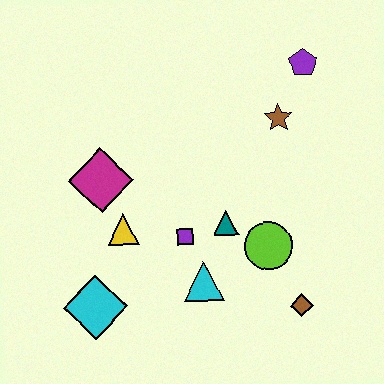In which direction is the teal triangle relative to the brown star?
The teal triangle is below the brown star.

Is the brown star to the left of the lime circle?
No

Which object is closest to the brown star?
The purple pentagon is closest to the brown star.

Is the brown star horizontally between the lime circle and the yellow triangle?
No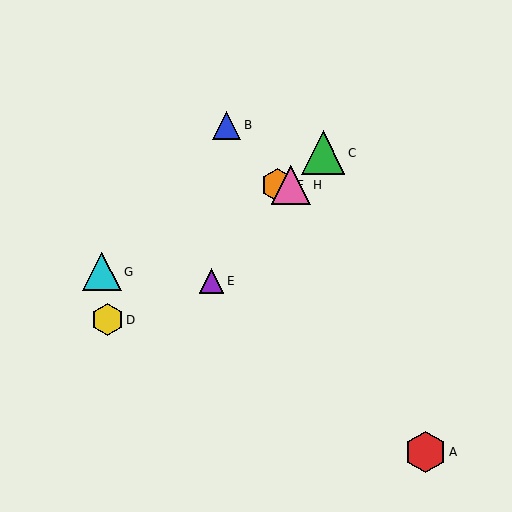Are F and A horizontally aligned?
No, F is at y≈185 and A is at y≈452.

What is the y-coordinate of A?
Object A is at y≈452.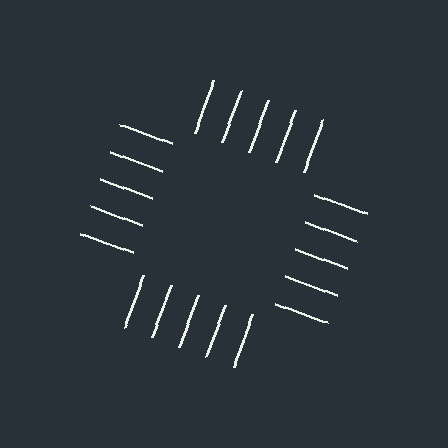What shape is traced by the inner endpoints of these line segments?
An illusory square — the line segments terminate on its edges but no continuous stroke is drawn.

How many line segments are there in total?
20 — 5 along each of the 4 edges.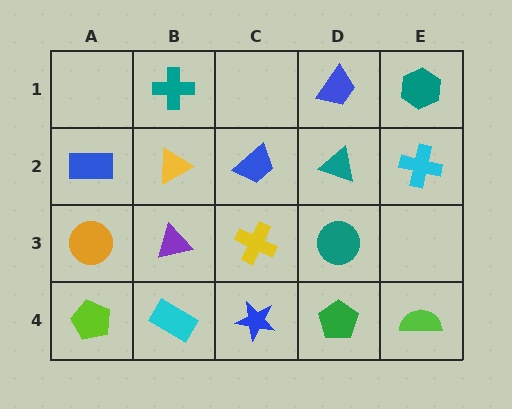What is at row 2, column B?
A yellow triangle.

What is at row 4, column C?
A blue star.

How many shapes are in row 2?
5 shapes.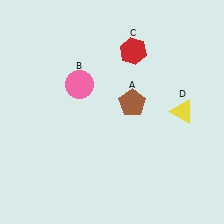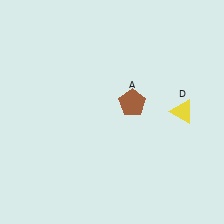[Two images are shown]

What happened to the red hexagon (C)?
The red hexagon (C) was removed in Image 2. It was in the top-right area of Image 1.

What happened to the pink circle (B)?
The pink circle (B) was removed in Image 2. It was in the top-left area of Image 1.